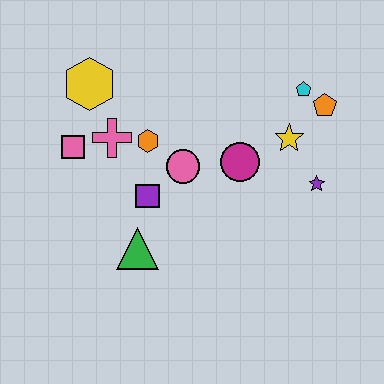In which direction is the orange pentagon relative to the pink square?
The orange pentagon is to the right of the pink square.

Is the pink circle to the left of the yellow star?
Yes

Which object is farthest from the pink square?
The orange pentagon is farthest from the pink square.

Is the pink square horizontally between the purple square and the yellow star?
No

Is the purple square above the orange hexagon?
No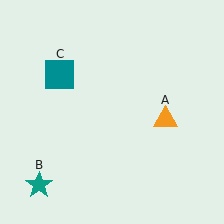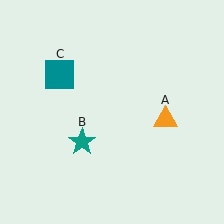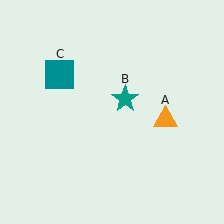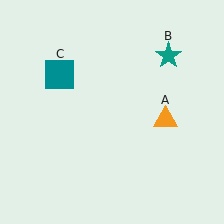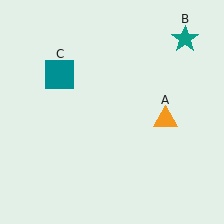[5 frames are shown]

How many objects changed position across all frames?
1 object changed position: teal star (object B).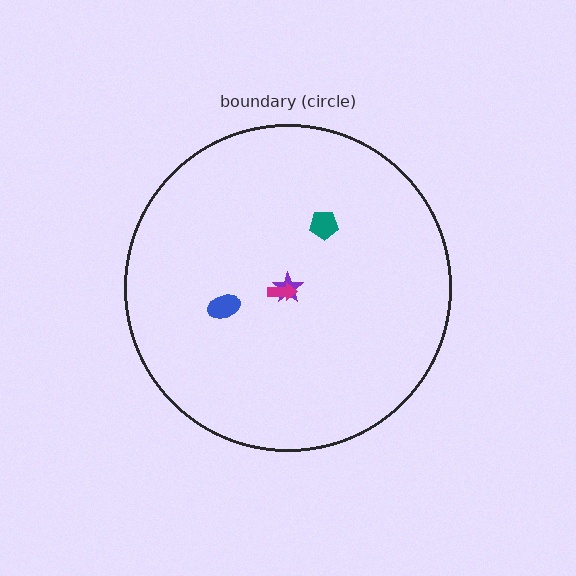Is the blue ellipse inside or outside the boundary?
Inside.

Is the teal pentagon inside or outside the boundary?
Inside.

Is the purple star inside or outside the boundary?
Inside.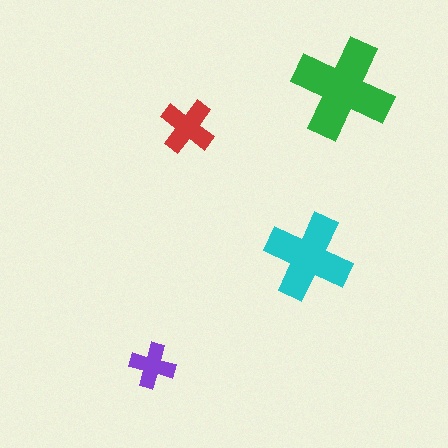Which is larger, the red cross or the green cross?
The green one.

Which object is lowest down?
The purple cross is bottommost.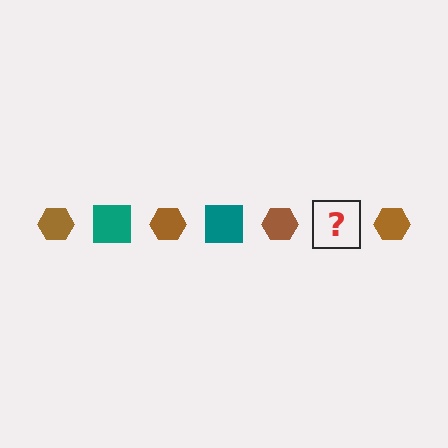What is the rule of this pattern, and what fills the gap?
The rule is that the pattern alternates between brown hexagon and teal square. The gap should be filled with a teal square.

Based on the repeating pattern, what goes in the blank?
The blank should be a teal square.